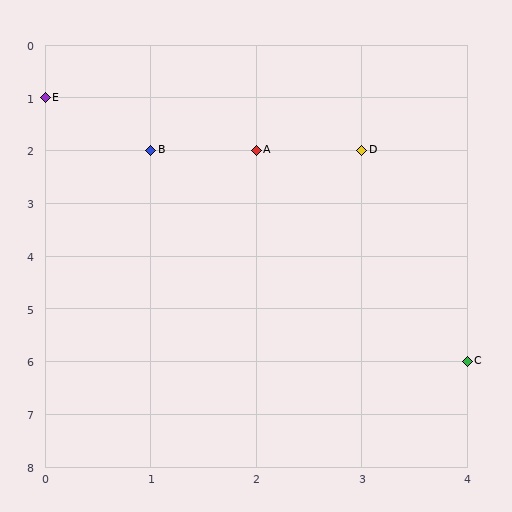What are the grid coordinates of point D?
Point D is at grid coordinates (3, 2).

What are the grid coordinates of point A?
Point A is at grid coordinates (2, 2).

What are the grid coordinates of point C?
Point C is at grid coordinates (4, 6).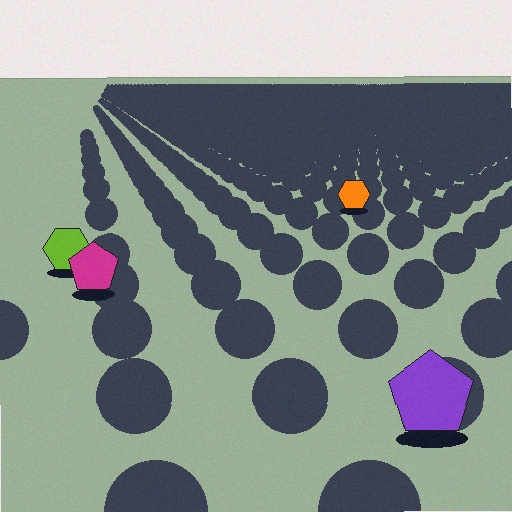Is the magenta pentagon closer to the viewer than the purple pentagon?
No. The purple pentagon is closer — you can tell from the texture gradient: the ground texture is coarser near it.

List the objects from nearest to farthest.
From nearest to farthest: the purple pentagon, the magenta pentagon, the lime hexagon, the orange hexagon.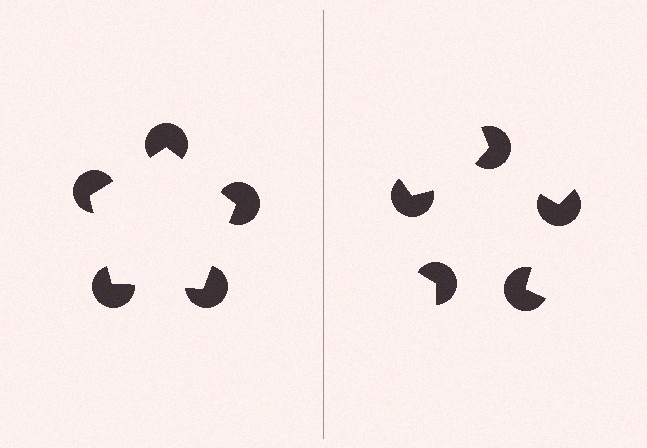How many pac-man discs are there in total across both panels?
10 — 5 on each side.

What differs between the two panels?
The pac-man discs are positioned identically on both sides; only the wedge orientations differ. On the left they align to a pentagon; on the right they are misaligned.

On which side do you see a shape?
An illusory pentagon appears on the left side. On the right side the wedge cuts are rotated, so no coherent shape forms.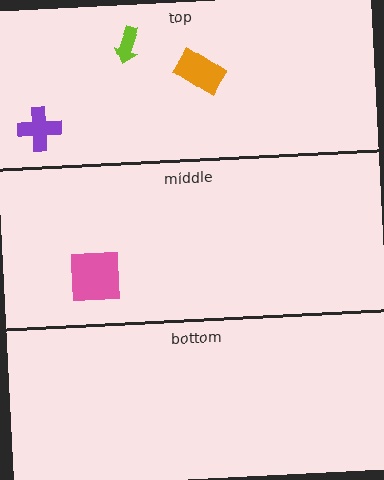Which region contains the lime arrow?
The top region.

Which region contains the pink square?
The middle region.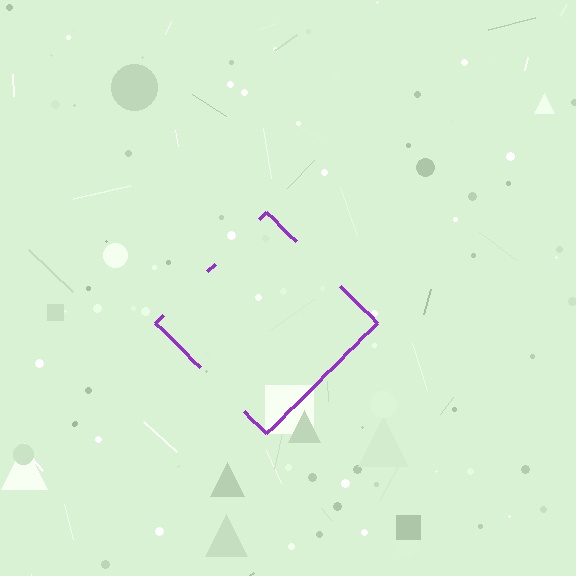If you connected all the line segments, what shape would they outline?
They would outline a diamond.